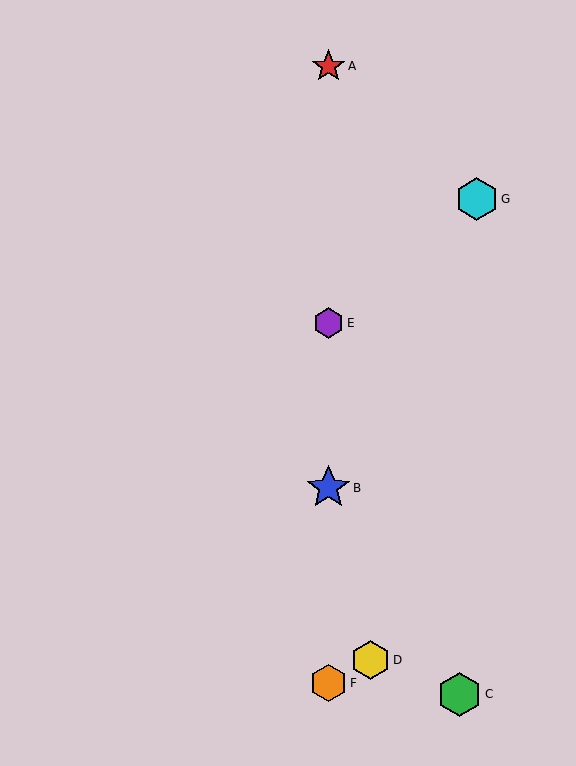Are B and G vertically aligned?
No, B is at x≈328 and G is at x≈477.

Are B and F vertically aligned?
Yes, both are at x≈328.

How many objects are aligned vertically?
4 objects (A, B, E, F) are aligned vertically.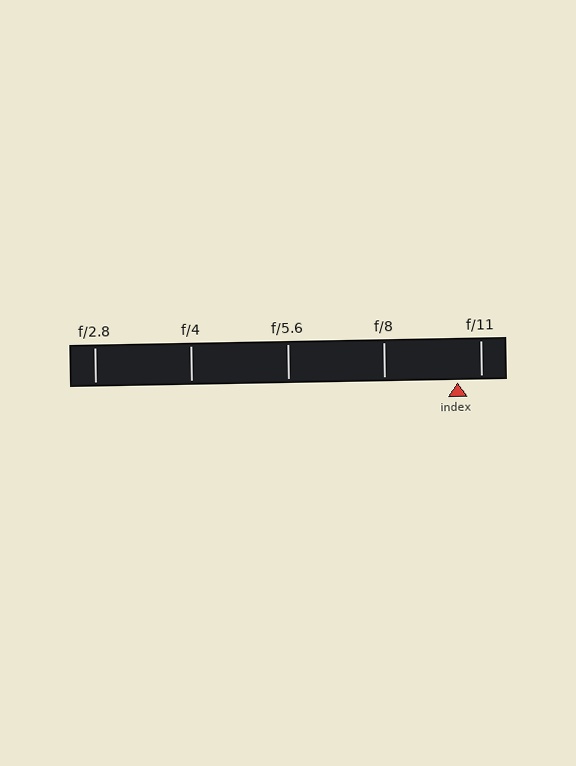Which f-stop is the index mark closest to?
The index mark is closest to f/11.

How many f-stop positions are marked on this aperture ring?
There are 5 f-stop positions marked.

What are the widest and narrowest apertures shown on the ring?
The widest aperture shown is f/2.8 and the narrowest is f/11.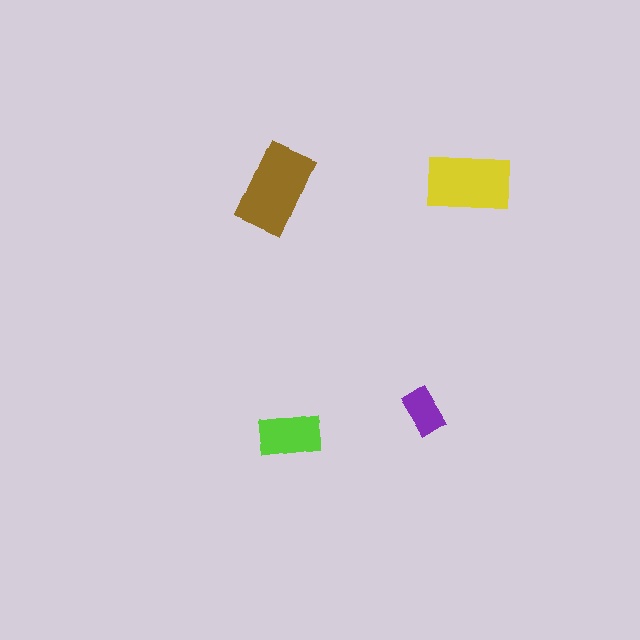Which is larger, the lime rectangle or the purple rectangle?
The lime one.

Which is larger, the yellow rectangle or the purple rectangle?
The yellow one.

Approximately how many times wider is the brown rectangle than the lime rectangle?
About 1.5 times wider.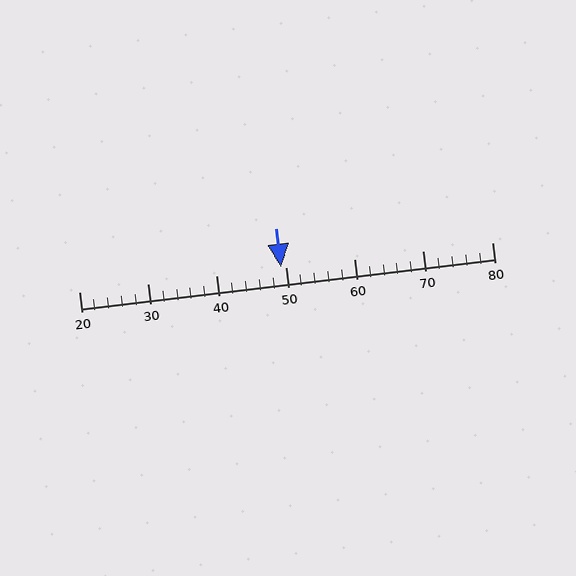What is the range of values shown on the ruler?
The ruler shows values from 20 to 80.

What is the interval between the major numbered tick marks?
The major tick marks are spaced 10 units apart.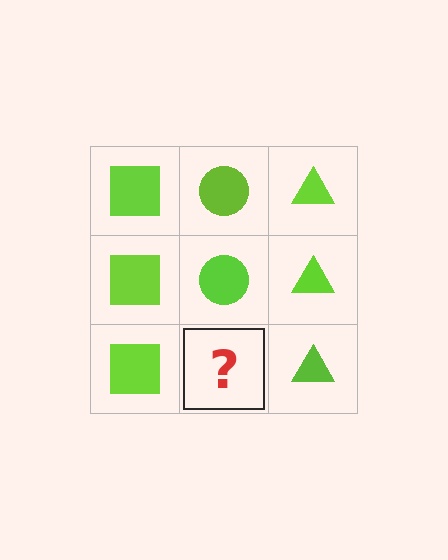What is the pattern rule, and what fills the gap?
The rule is that each column has a consistent shape. The gap should be filled with a lime circle.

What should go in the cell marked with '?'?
The missing cell should contain a lime circle.